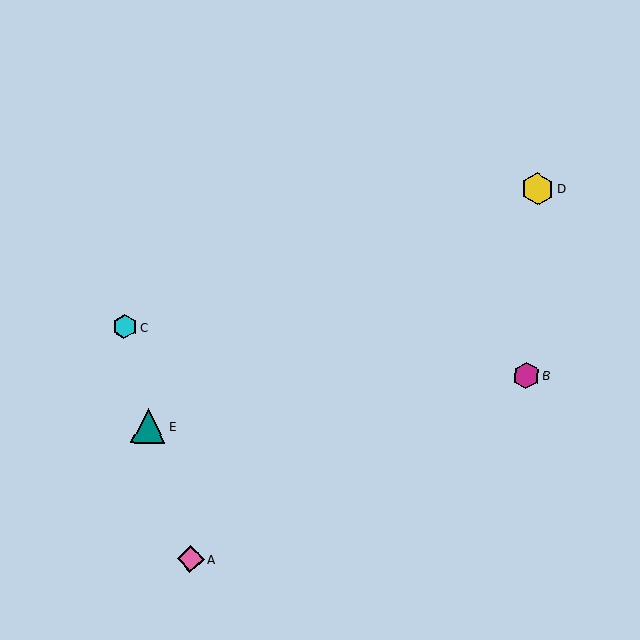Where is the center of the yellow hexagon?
The center of the yellow hexagon is at (538, 189).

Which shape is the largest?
The teal triangle (labeled E) is the largest.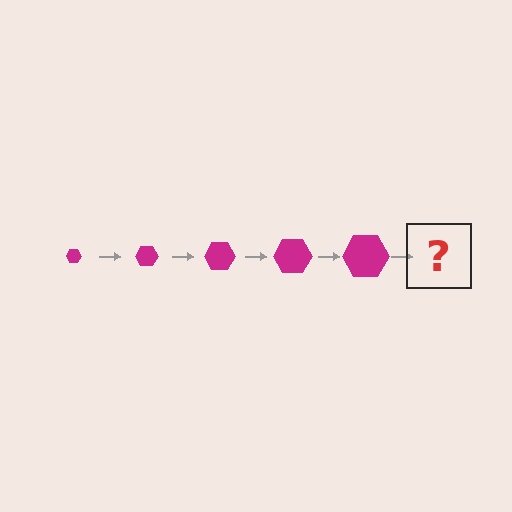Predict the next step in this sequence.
The next step is a magenta hexagon, larger than the previous one.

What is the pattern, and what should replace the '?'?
The pattern is that the hexagon gets progressively larger each step. The '?' should be a magenta hexagon, larger than the previous one.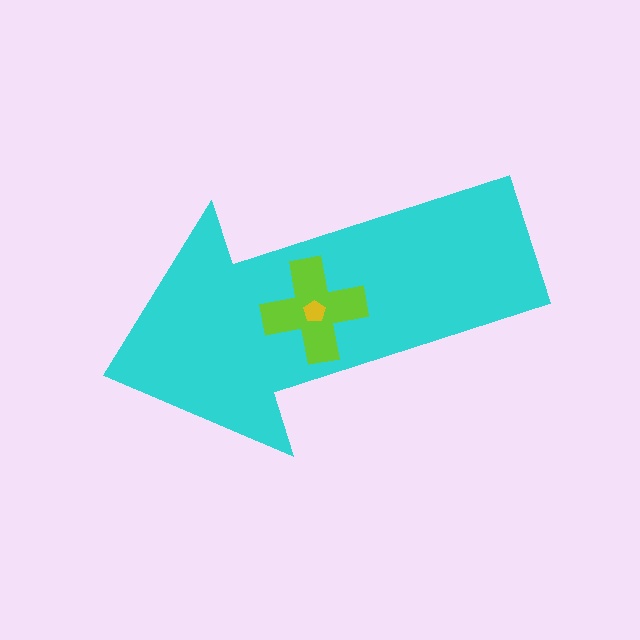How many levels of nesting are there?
3.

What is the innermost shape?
The yellow pentagon.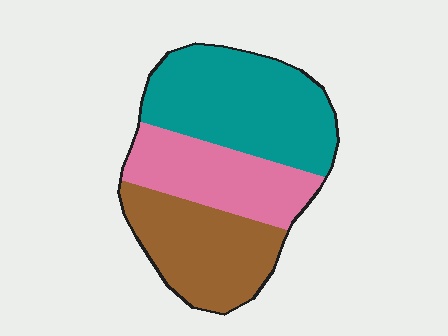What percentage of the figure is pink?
Pink takes up about one quarter (1/4) of the figure.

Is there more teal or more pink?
Teal.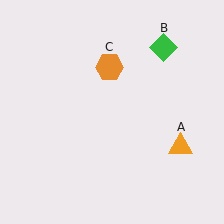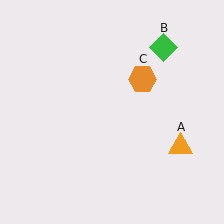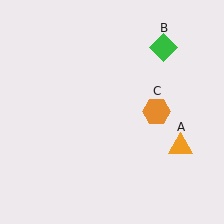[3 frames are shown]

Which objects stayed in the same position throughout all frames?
Orange triangle (object A) and green diamond (object B) remained stationary.